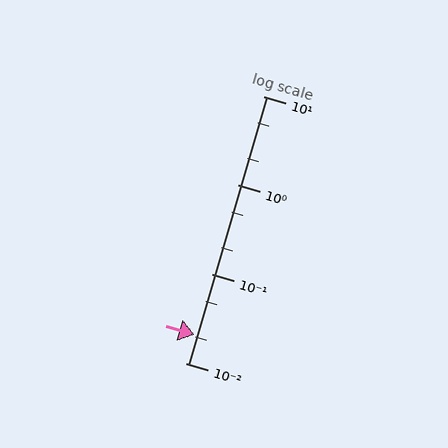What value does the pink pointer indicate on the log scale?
The pointer indicates approximately 0.021.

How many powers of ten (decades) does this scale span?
The scale spans 3 decades, from 0.01 to 10.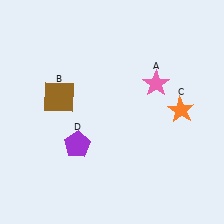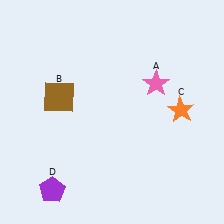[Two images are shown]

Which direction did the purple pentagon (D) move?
The purple pentagon (D) moved down.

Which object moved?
The purple pentagon (D) moved down.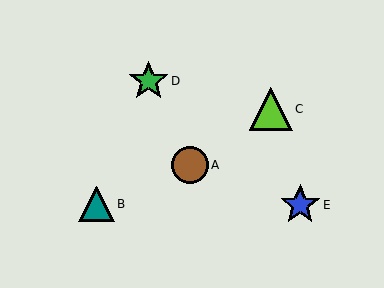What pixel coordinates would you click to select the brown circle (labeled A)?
Click at (190, 165) to select the brown circle A.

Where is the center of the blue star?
The center of the blue star is at (300, 205).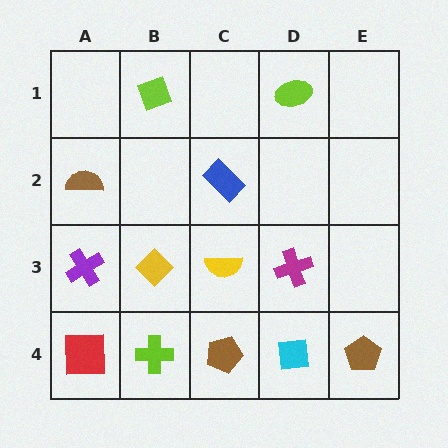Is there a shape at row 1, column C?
No, that cell is empty.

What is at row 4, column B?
A lime cross.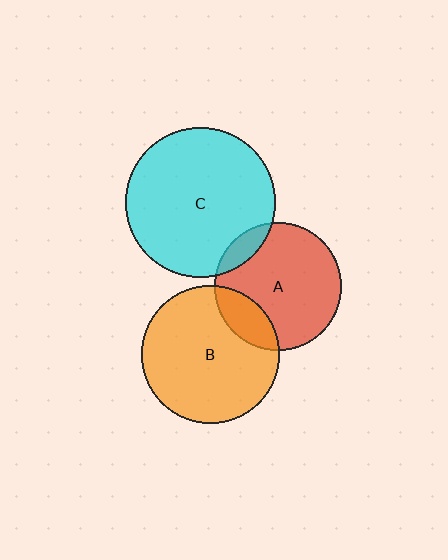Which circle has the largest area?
Circle C (cyan).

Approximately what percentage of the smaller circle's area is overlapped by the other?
Approximately 10%.